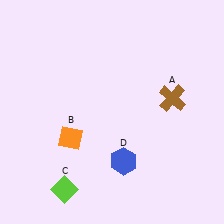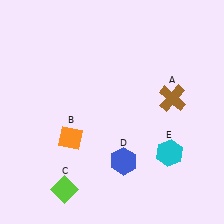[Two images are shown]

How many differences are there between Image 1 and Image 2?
There is 1 difference between the two images.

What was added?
A cyan hexagon (E) was added in Image 2.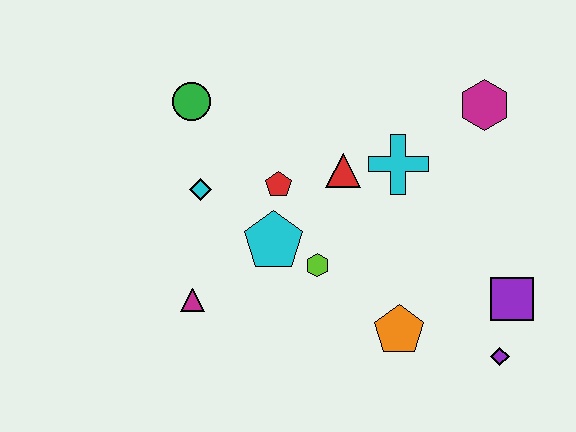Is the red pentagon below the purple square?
No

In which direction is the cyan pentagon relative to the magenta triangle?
The cyan pentagon is to the right of the magenta triangle.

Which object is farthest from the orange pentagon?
The green circle is farthest from the orange pentagon.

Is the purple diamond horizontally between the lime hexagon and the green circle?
No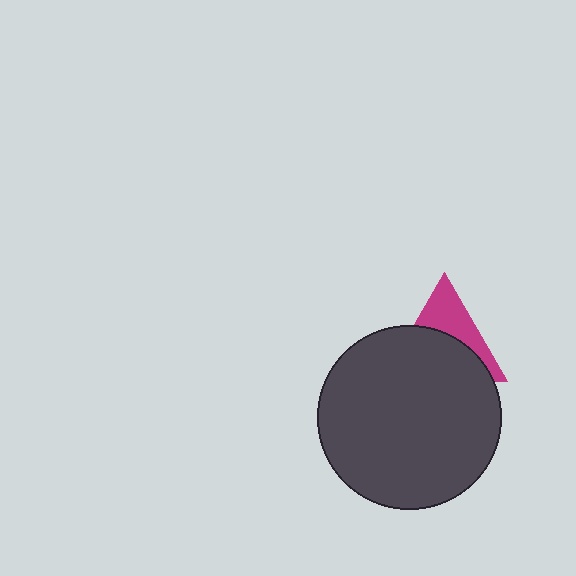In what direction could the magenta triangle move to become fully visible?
The magenta triangle could move up. That would shift it out from behind the dark gray circle entirely.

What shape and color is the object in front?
The object in front is a dark gray circle.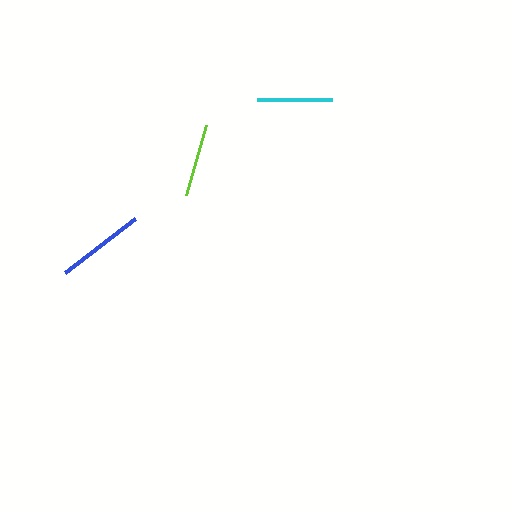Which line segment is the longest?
The blue line is the longest at approximately 89 pixels.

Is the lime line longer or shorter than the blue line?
The blue line is longer than the lime line.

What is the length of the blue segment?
The blue segment is approximately 89 pixels long.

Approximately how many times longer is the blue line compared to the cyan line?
The blue line is approximately 1.2 times the length of the cyan line.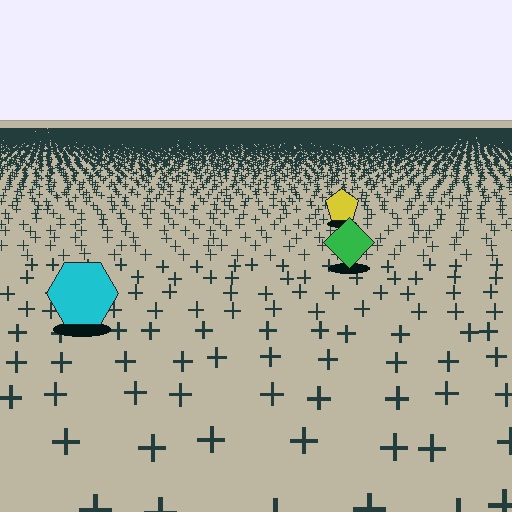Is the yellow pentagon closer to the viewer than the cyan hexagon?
No. The cyan hexagon is closer — you can tell from the texture gradient: the ground texture is coarser near it.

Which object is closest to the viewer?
The cyan hexagon is closest. The texture marks near it are larger and more spread out.